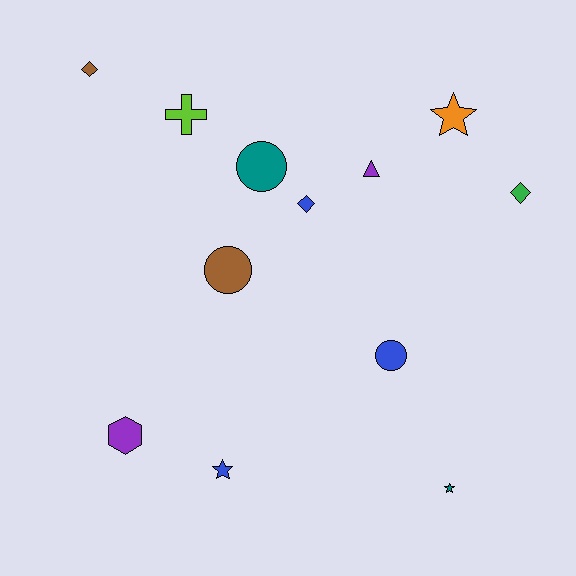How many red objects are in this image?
There are no red objects.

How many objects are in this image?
There are 12 objects.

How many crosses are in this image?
There is 1 cross.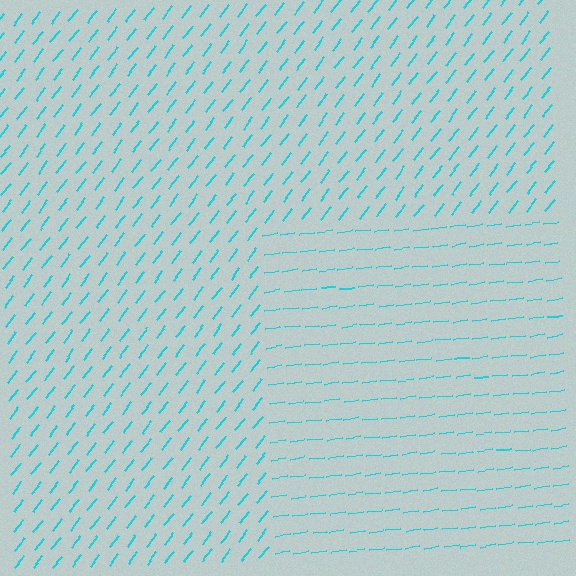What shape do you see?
I see a rectangle.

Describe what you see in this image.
The image is filled with small cyan line segments. A rectangle region in the image has lines oriented differently from the surrounding lines, creating a visible texture boundary.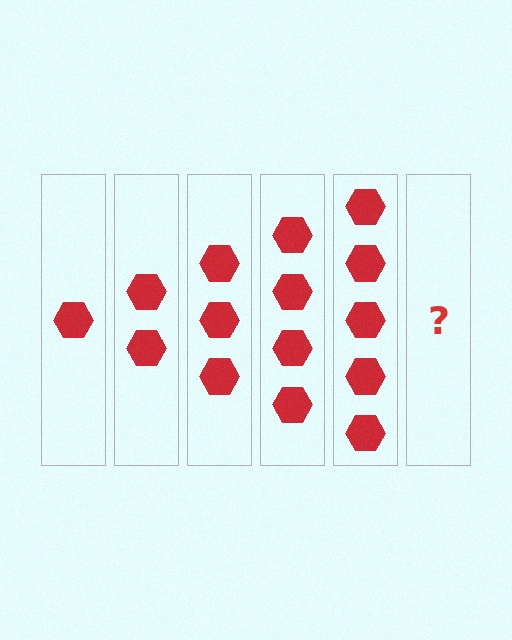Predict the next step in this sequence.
The next step is 6 hexagons.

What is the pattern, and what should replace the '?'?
The pattern is that each step adds one more hexagon. The '?' should be 6 hexagons.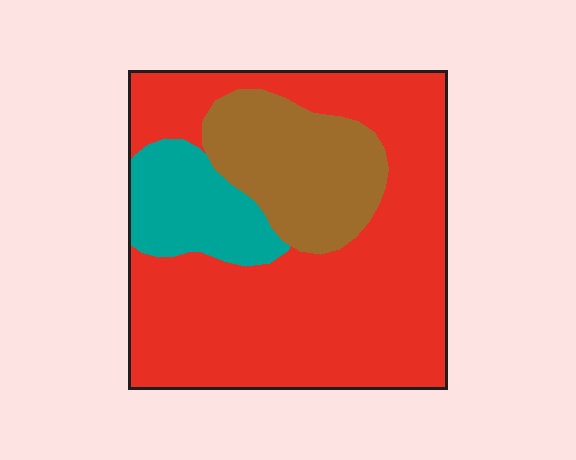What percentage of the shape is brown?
Brown covers about 20% of the shape.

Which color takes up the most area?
Red, at roughly 65%.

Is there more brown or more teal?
Brown.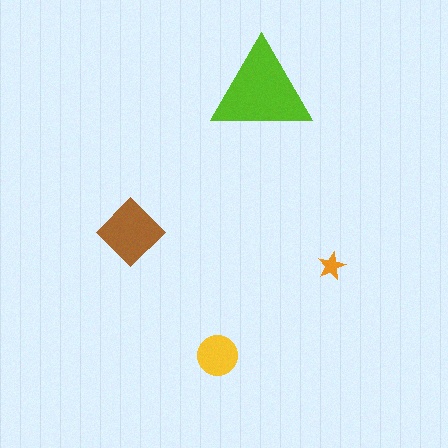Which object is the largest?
The lime triangle.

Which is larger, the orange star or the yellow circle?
The yellow circle.